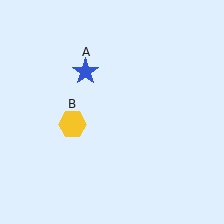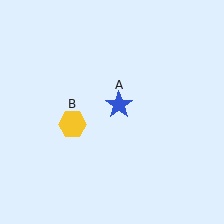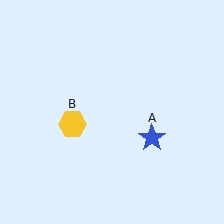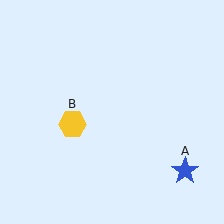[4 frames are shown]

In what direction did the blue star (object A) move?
The blue star (object A) moved down and to the right.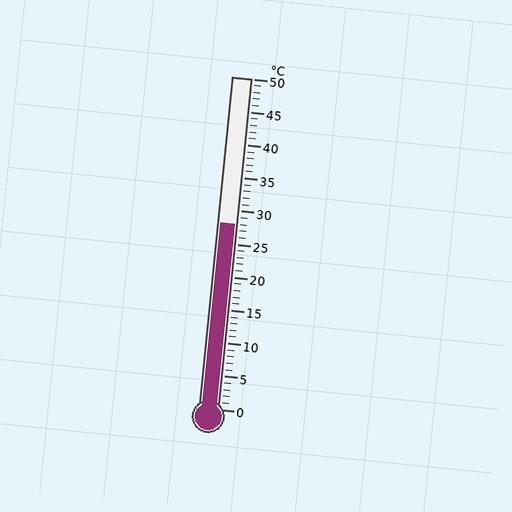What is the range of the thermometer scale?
The thermometer scale ranges from 0°C to 50°C.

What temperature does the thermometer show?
The thermometer shows approximately 28°C.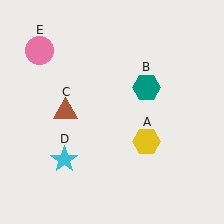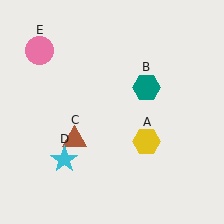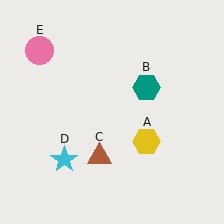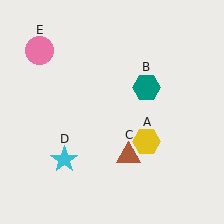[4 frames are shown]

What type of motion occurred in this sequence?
The brown triangle (object C) rotated counterclockwise around the center of the scene.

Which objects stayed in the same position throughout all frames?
Yellow hexagon (object A) and teal hexagon (object B) and cyan star (object D) and pink circle (object E) remained stationary.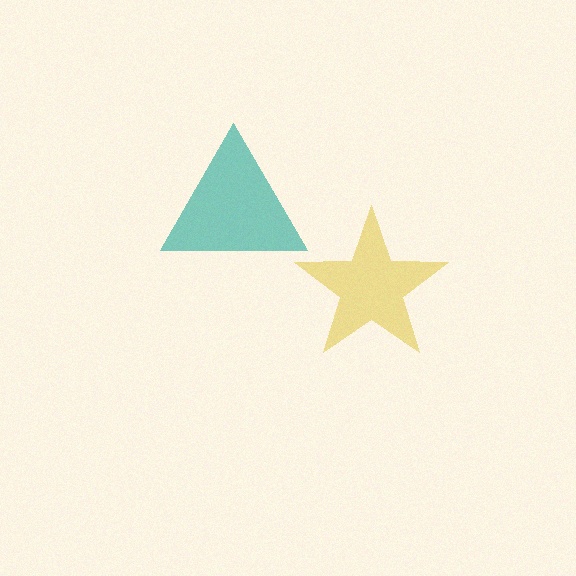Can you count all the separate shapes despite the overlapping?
Yes, there are 2 separate shapes.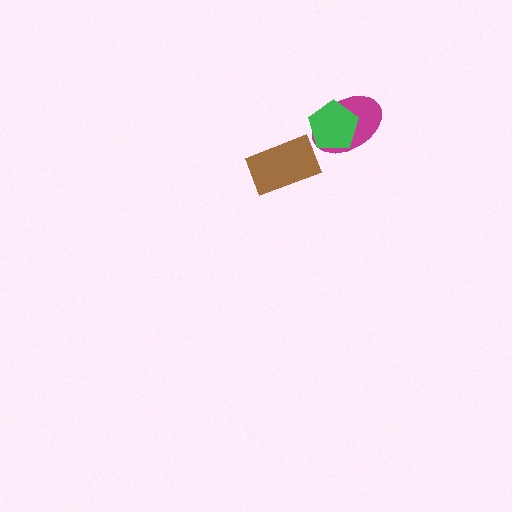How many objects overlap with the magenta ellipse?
1 object overlaps with the magenta ellipse.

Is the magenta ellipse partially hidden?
Yes, it is partially covered by another shape.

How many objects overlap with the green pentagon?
1 object overlaps with the green pentagon.